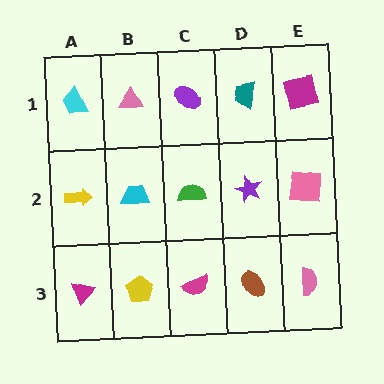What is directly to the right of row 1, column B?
A purple ellipse.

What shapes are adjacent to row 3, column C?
A green semicircle (row 2, column C), a yellow pentagon (row 3, column B), a brown ellipse (row 3, column D).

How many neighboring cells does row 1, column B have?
3.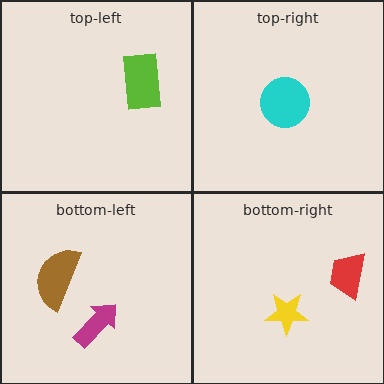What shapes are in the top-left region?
The lime rectangle.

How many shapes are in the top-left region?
1.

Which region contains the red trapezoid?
The bottom-right region.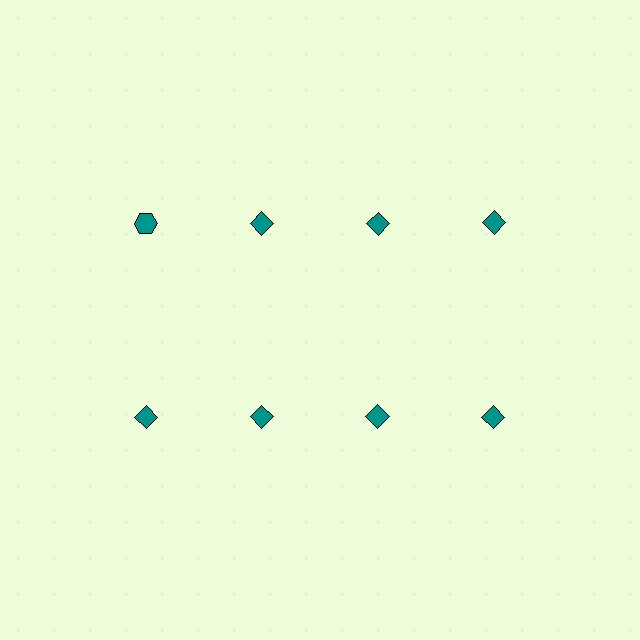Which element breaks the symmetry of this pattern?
The teal hexagon in the top row, leftmost column breaks the symmetry. All other shapes are teal diamonds.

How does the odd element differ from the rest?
It has a different shape: hexagon instead of diamond.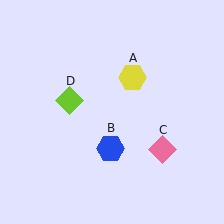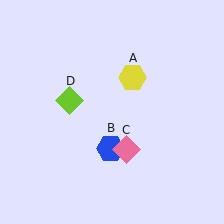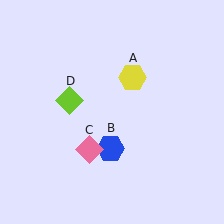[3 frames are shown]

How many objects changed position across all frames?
1 object changed position: pink diamond (object C).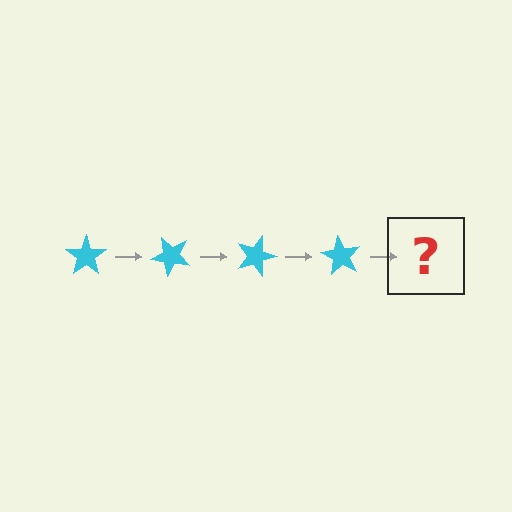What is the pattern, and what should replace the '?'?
The pattern is that the star rotates 45 degrees each step. The '?' should be a cyan star rotated 180 degrees.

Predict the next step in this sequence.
The next step is a cyan star rotated 180 degrees.